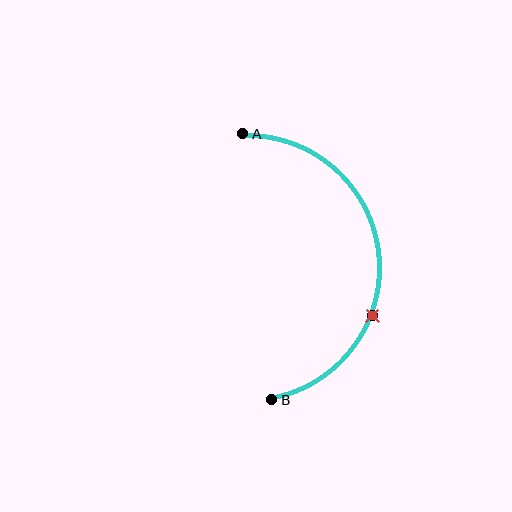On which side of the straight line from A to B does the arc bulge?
The arc bulges to the right of the straight line connecting A and B.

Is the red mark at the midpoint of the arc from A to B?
No. The red mark lies on the arc but is closer to endpoint B. The arc midpoint would be at the point on the curve equidistant along the arc from both A and B.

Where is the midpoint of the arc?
The arc midpoint is the point on the curve farthest from the straight line joining A and B. It sits to the right of that line.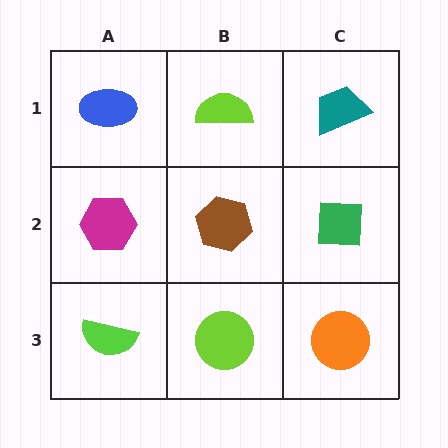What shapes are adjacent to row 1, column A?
A magenta hexagon (row 2, column A), a lime semicircle (row 1, column B).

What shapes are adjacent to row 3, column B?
A brown hexagon (row 2, column B), a lime semicircle (row 3, column A), an orange circle (row 3, column C).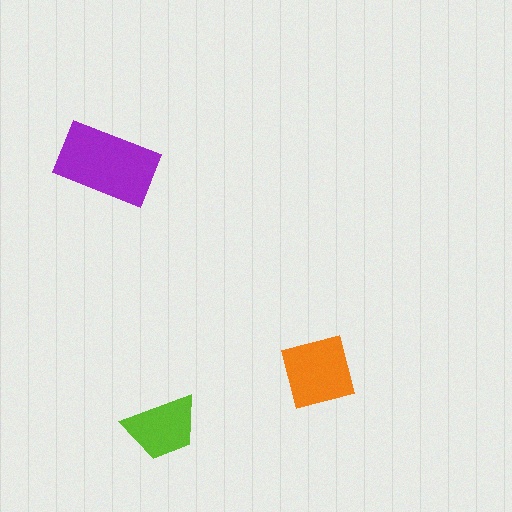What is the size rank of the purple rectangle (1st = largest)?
1st.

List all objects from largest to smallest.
The purple rectangle, the orange square, the lime trapezoid.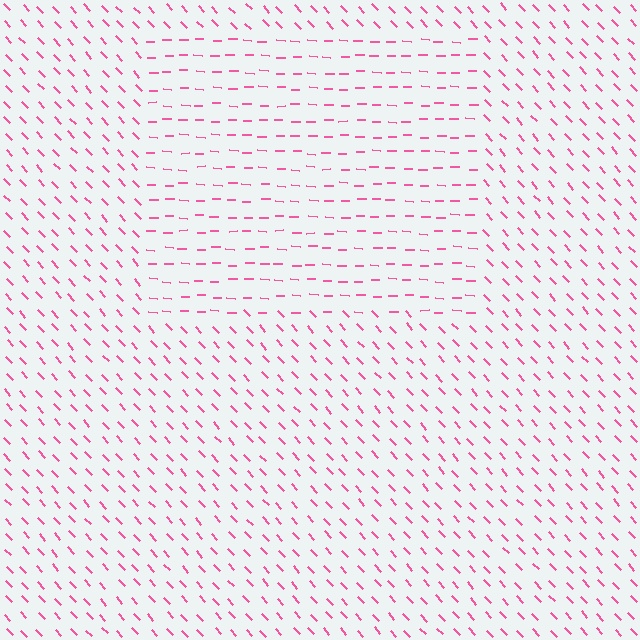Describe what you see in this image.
The image is filled with small pink line segments. A rectangle region in the image has lines oriented differently from the surrounding lines, creating a visible texture boundary.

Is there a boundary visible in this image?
Yes, there is a texture boundary formed by a change in line orientation.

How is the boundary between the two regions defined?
The boundary is defined purely by a change in line orientation (approximately 45 degrees difference). All lines are the same color and thickness.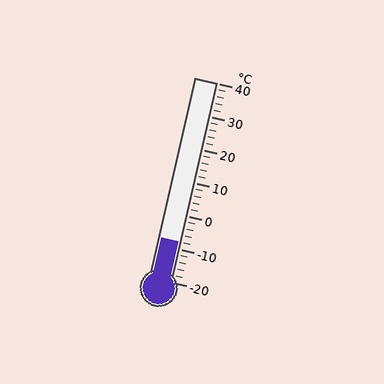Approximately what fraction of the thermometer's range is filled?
The thermometer is filled to approximately 20% of its range.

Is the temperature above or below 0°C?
The temperature is below 0°C.